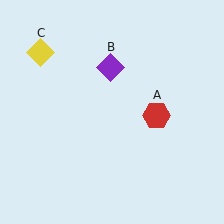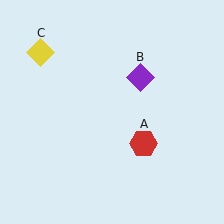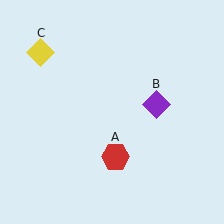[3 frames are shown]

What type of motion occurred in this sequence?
The red hexagon (object A), purple diamond (object B) rotated clockwise around the center of the scene.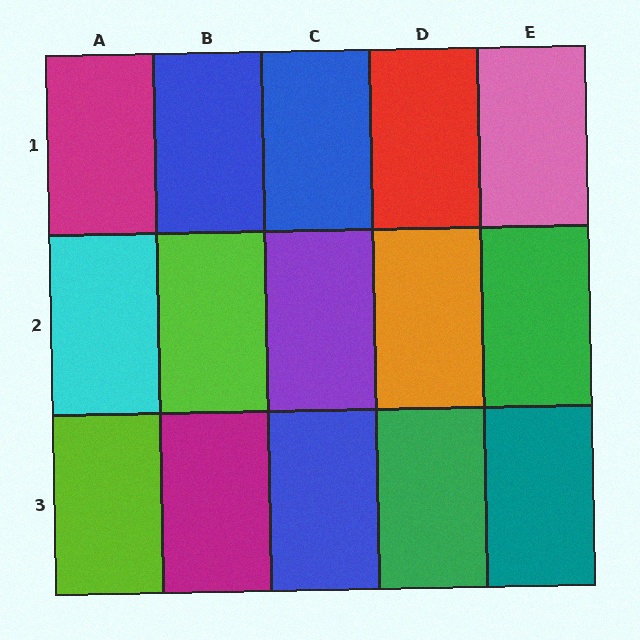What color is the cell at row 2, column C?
Purple.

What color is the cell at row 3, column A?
Lime.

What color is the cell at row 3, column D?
Green.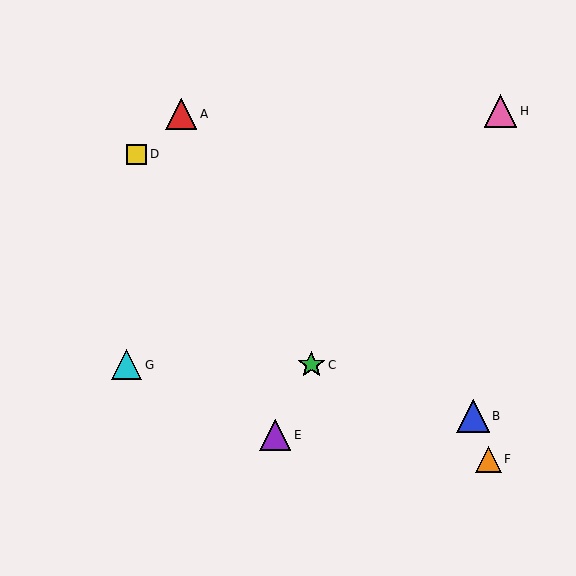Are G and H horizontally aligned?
No, G is at y≈365 and H is at y≈111.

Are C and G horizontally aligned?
Yes, both are at y≈365.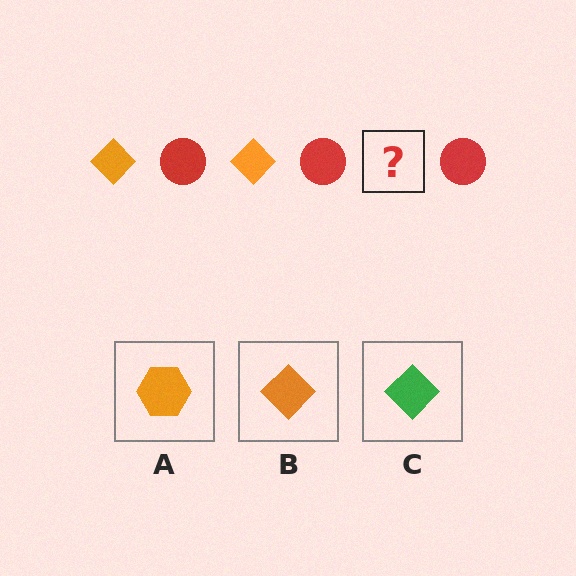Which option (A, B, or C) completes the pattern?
B.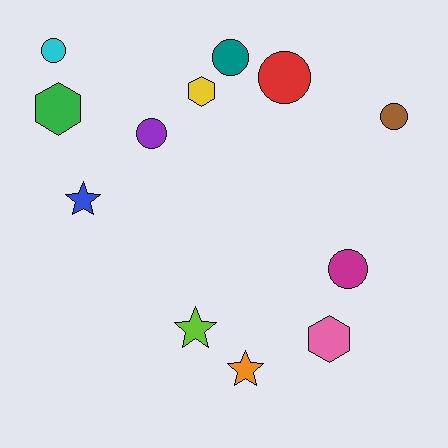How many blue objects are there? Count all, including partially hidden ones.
There is 1 blue object.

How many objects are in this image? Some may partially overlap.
There are 12 objects.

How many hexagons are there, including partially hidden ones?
There are 3 hexagons.